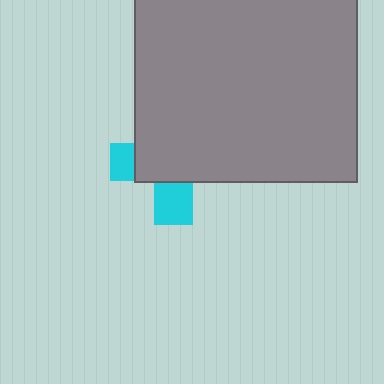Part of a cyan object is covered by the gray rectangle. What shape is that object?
It is a cross.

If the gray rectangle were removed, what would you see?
You would see the complete cyan cross.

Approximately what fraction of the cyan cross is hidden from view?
Roughly 69% of the cyan cross is hidden behind the gray rectangle.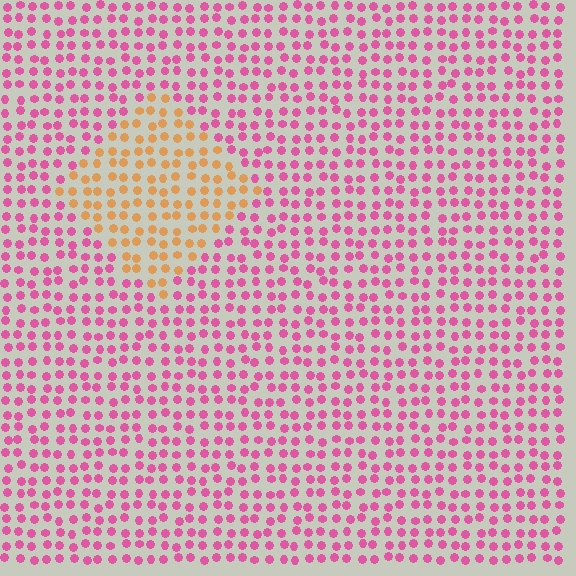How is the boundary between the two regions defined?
The boundary is defined purely by a slight shift in hue (about 64 degrees). Spacing, size, and orientation are identical on both sides.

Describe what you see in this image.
The image is filled with small pink elements in a uniform arrangement. A diamond-shaped region is visible where the elements are tinted to a slightly different hue, forming a subtle color boundary.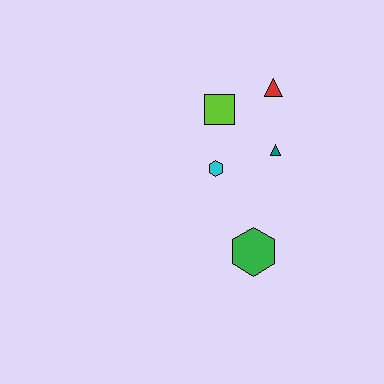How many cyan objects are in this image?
There is 1 cyan object.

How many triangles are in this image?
There are 2 triangles.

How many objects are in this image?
There are 5 objects.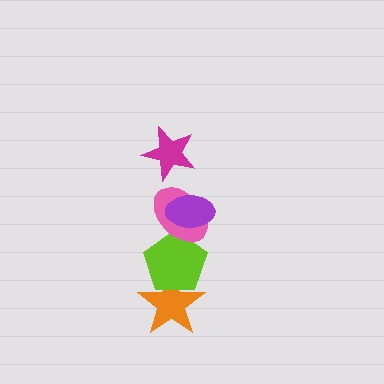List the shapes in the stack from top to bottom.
From top to bottom: the magenta star, the purple ellipse, the pink ellipse, the lime pentagon, the orange star.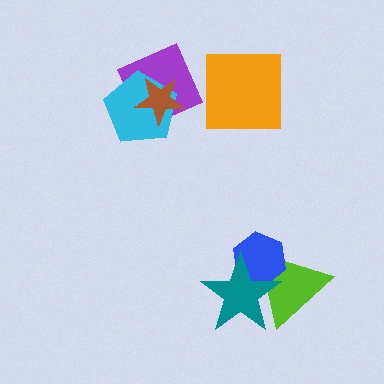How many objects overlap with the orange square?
0 objects overlap with the orange square.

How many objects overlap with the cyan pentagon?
2 objects overlap with the cyan pentagon.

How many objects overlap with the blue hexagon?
2 objects overlap with the blue hexagon.